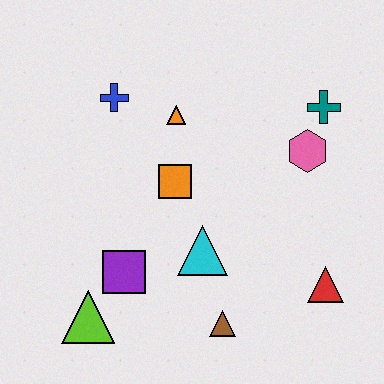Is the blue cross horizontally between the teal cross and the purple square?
No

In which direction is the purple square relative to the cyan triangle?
The purple square is to the left of the cyan triangle.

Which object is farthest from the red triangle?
The blue cross is farthest from the red triangle.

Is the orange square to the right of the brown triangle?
No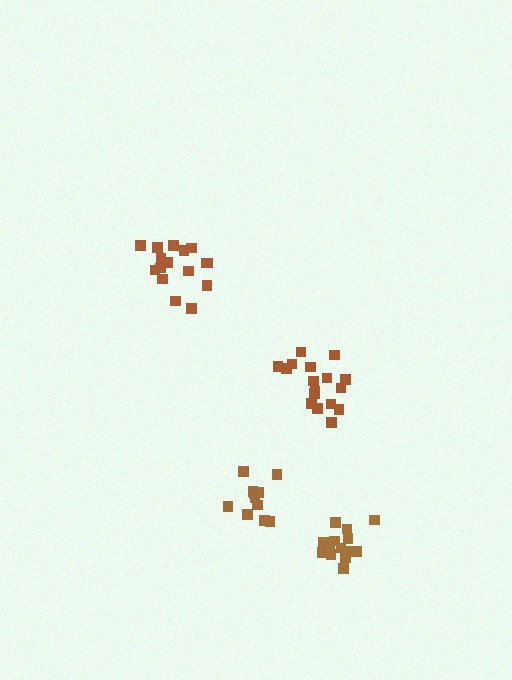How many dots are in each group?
Group 1: 15 dots, Group 2: 17 dots, Group 3: 16 dots, Group 4: 11 dots (59 total).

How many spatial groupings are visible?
There are 4 spatial groupings.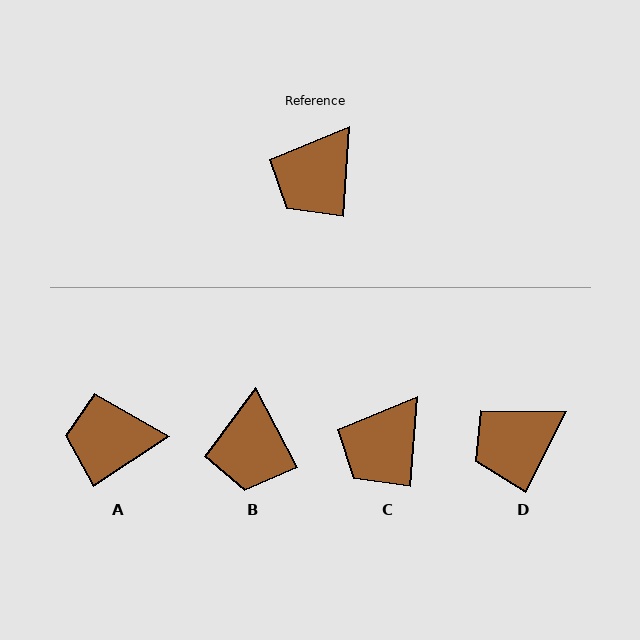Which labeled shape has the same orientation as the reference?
C.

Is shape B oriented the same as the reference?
No, it is off by about 32 degrees.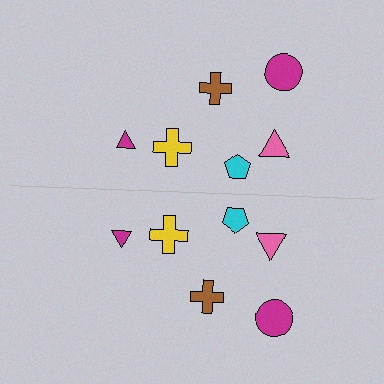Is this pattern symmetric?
Yes, this pattern has bilateral (reflection) symmetry.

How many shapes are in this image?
There are 12 shapes in this image.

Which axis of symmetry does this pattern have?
The pattern has a horizontal axis of symmetry running through the center of the image.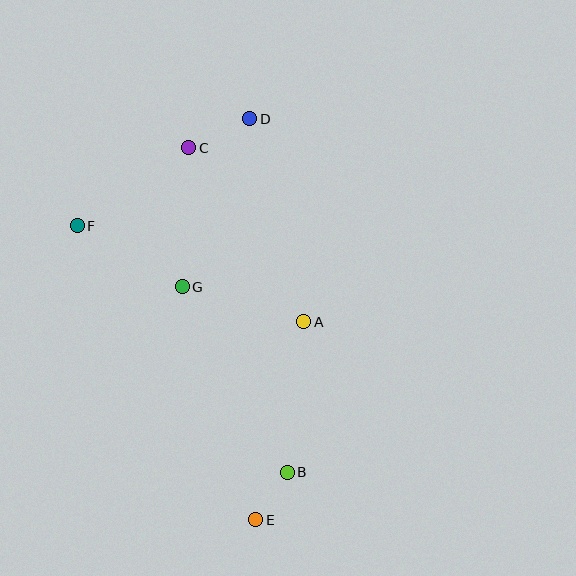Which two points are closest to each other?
Points B and E are closest to each other.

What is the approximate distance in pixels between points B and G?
The distance between B and G is approximately 213 pixels.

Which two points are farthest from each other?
Points D and E are farthest from each other.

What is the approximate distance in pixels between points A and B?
The distance between A and B is approximately 152 pixels.